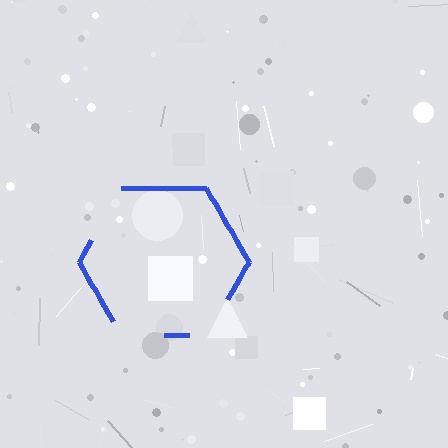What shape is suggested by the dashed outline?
The dashed outline suggests a hexagon.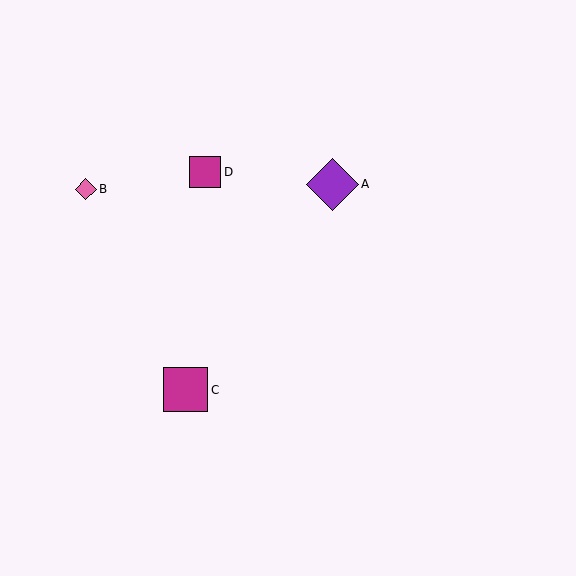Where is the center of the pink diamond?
The center of the pink diamond is at (86, 189).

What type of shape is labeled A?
Shape A is a purple diamond.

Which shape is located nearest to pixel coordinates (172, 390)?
The magenta square (labeled C) at (186, 390) is nearest to that location.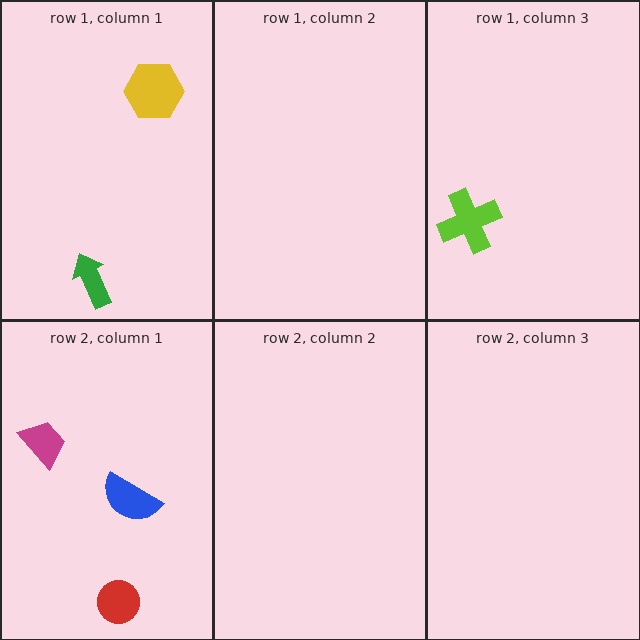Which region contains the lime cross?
The row 1, column 3 region.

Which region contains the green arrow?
The row 1, column 1 region.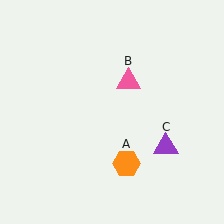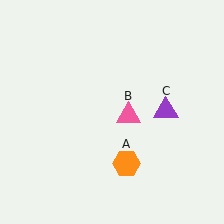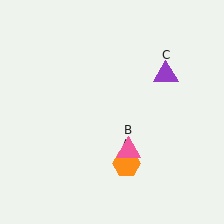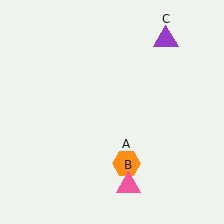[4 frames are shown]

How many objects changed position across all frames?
2 objects changed position: pink triangle (object B), purple triangle (object C).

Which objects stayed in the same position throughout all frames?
Orange hexagon (object A) remained stationary.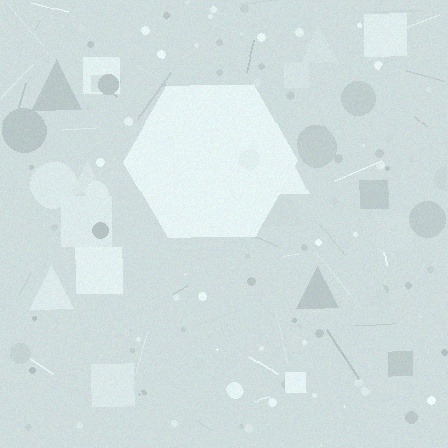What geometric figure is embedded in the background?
A hexagon is embedded in the background.